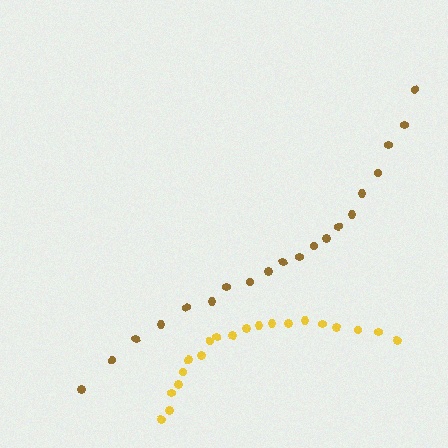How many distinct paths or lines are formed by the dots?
There are 2 distinct paths.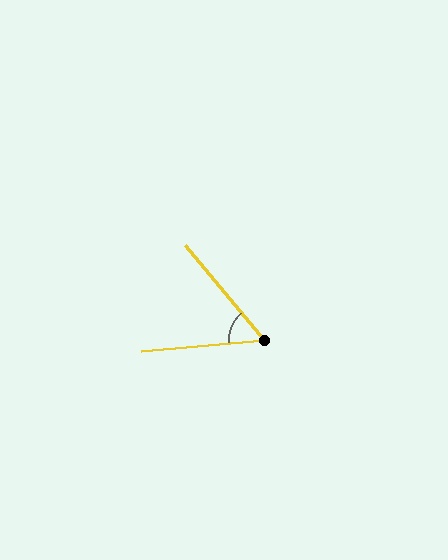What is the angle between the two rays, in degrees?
Approximately 55 degrees.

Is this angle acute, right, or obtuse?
It is acute.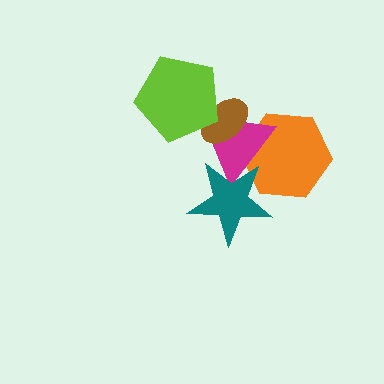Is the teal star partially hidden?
No, no other shape covers it.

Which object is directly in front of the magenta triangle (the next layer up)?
The brown ellipse is directly in front of the magenta triangle.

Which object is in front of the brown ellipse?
The lime pentagon is in front of the brown ellipse.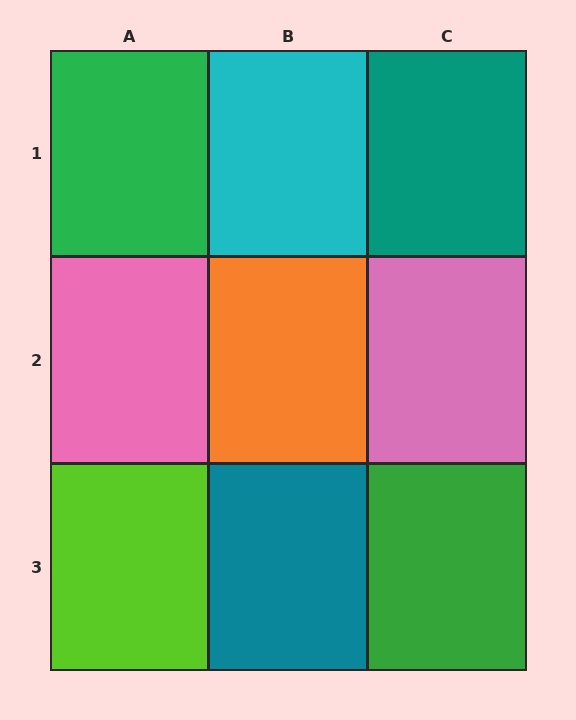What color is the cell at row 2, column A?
Pink.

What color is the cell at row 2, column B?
Orange.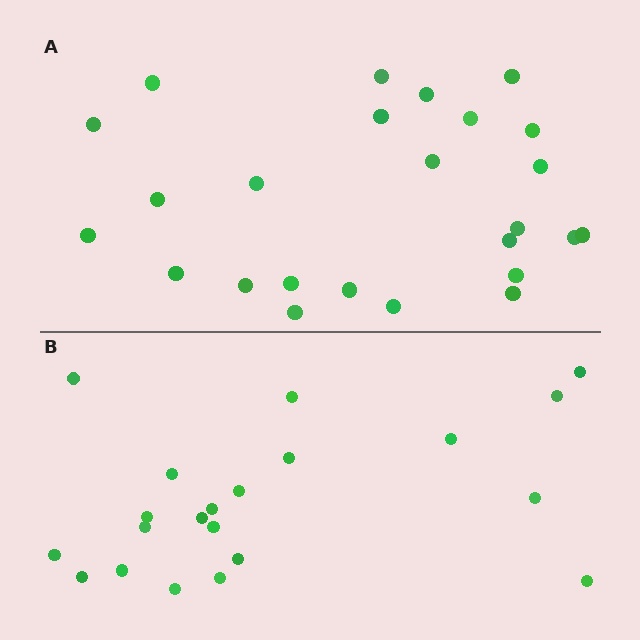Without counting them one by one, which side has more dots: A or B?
Region A (the top region) has more dots.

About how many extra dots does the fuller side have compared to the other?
Region A has about 4 more dots than region B.